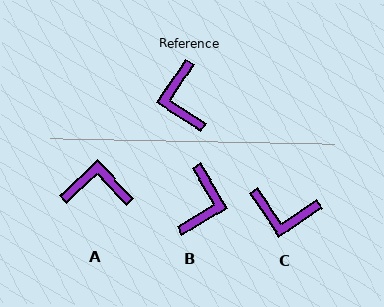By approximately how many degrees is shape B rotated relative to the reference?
Approximately 154 degrees counter-clockwise.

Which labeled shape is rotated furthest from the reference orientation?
B, about 154 degrees away.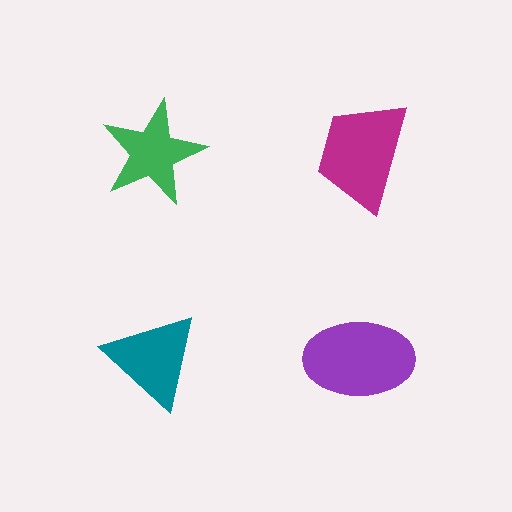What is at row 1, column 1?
A green star.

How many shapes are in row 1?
2 shapes.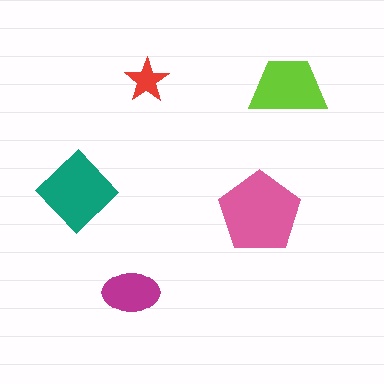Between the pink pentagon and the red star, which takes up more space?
The pink pentagon.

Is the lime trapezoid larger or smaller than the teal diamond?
Smaller.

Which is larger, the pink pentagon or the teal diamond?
The pink pentagon.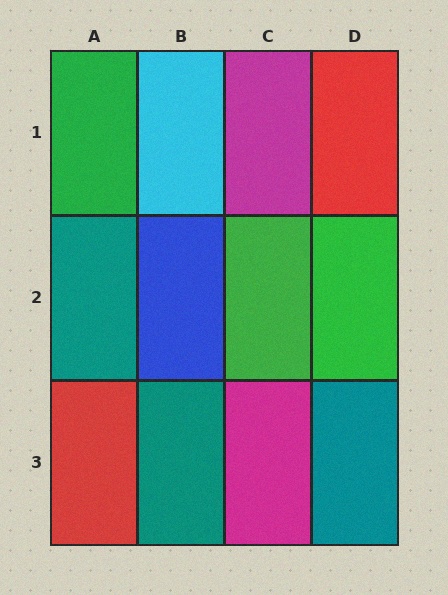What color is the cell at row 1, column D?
Red.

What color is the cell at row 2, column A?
Teal.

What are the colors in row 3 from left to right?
Red, teal, magenta, teal.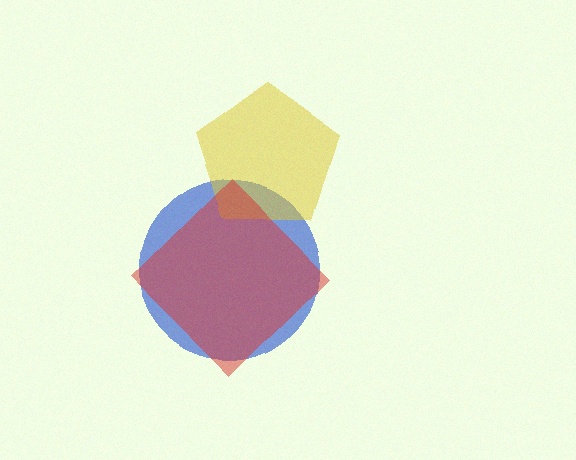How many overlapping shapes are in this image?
There are 3 overlapping shapes in the image.